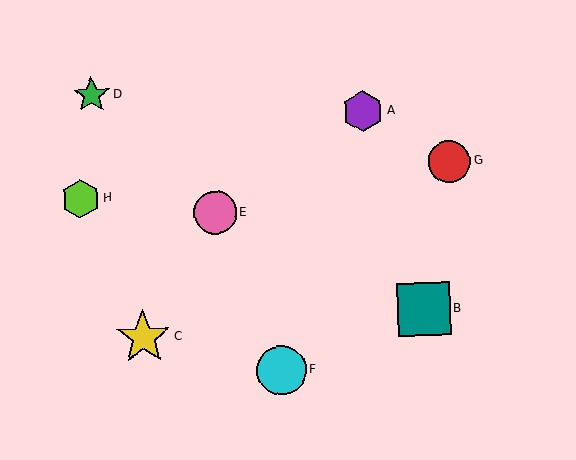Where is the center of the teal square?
The center of the teal square is at (424, 309).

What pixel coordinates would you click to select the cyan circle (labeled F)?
Click at (282, 370) to select the cyan circle F.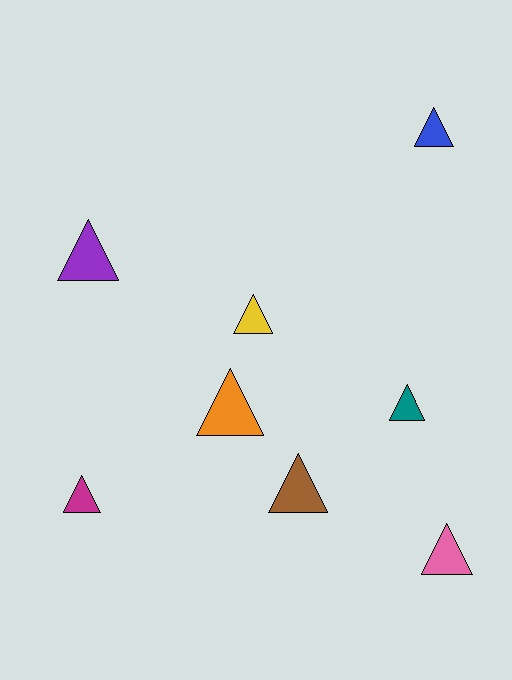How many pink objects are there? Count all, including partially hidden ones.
There is 1 pink object.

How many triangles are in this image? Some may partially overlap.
There are 8 triangles.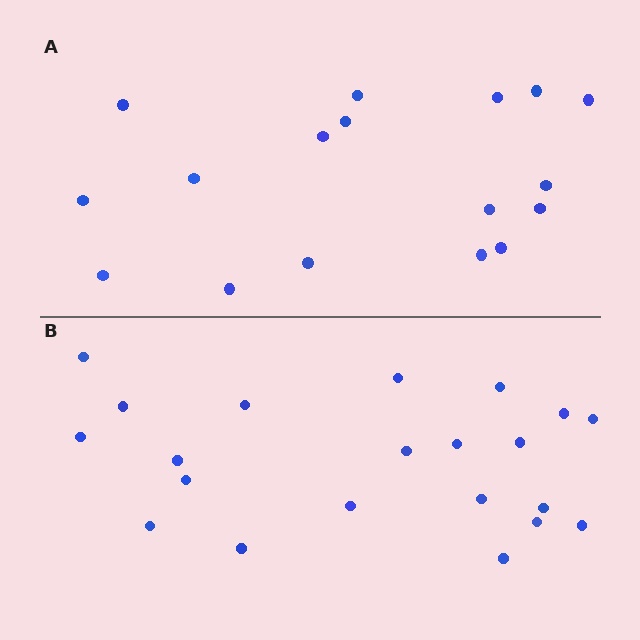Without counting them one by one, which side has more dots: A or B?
Region B (the bottom region) has more dots.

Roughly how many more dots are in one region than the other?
Region B has about 4 more dots than region A.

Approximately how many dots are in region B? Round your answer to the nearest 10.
About 20 dots. (The exact count is 21, which rounds to 20.)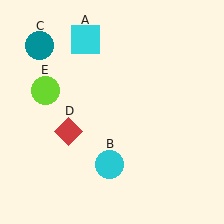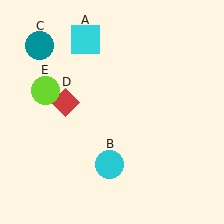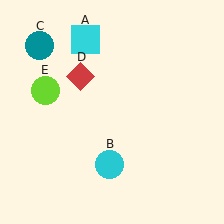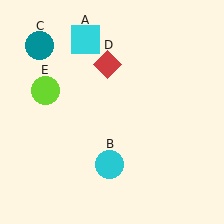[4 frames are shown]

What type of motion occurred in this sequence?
The red diamond (object D) rotated clockwise around the center of the scene.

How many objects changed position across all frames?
1 object changed position: red diamond (object D).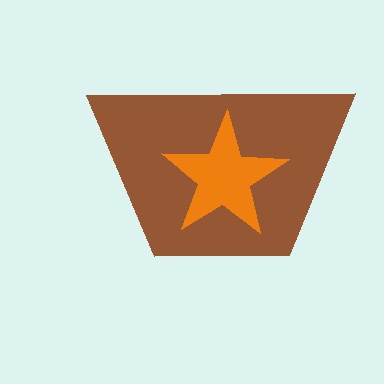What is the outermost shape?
The brown trapezoid.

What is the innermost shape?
The orange star.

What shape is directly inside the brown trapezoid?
The orange star.